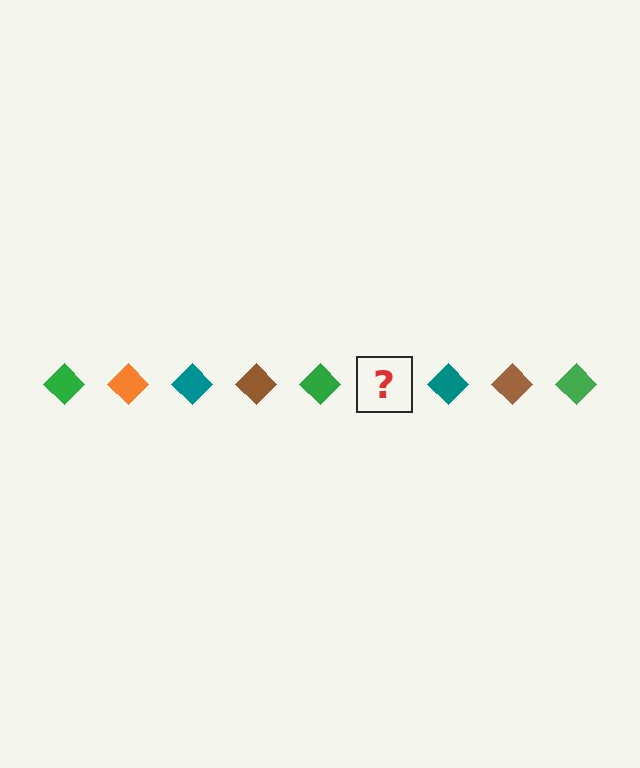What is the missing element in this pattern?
The missing element is an orange diamond.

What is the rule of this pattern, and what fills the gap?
The rule is that the pattern cycles through green, orange, teal, brown diamonds. The gap should be filled with an orange diamond.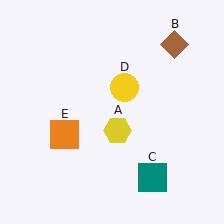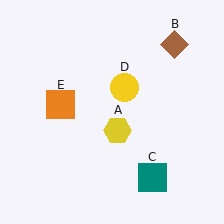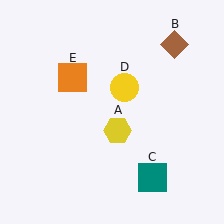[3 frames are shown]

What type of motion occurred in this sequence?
The orange square (object E) rotated clockwise around the center of the scene.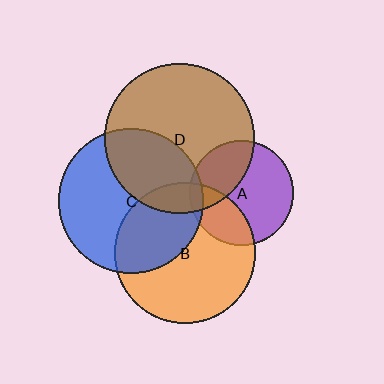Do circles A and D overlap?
Yes.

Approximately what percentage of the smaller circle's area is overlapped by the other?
Approximately 35%.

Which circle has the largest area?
Circle D (brown).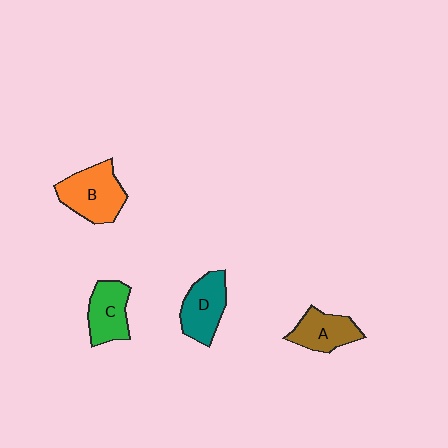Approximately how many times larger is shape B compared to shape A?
Approximately 1.4 times.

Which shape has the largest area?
Shape B (orange).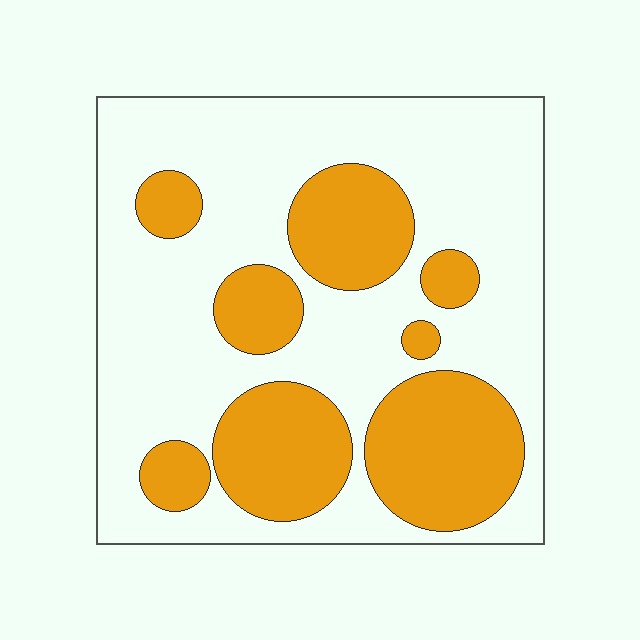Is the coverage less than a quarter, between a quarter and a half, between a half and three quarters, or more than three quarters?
Between a quarter and a half.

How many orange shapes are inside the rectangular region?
8.